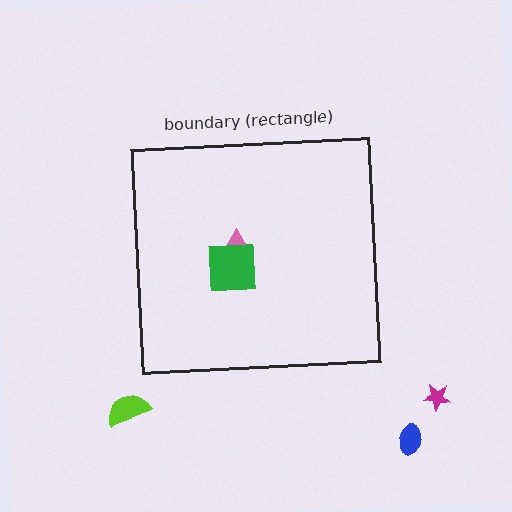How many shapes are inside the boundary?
2 inside, 3 outside.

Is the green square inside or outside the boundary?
Inside.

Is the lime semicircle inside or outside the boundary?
Outside.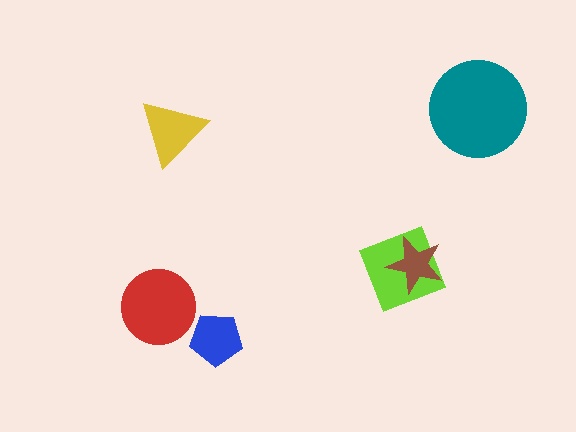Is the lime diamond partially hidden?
Yes, it is partially covered by another shape.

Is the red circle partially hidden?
No, no other shape covers it.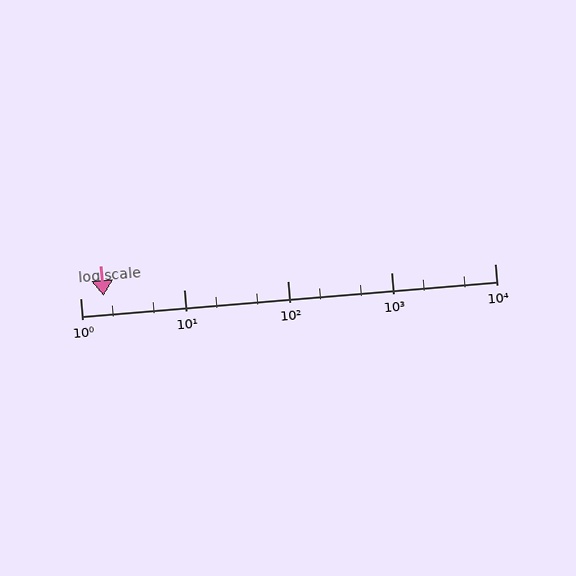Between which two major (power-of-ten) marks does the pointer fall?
The pointer is between 1 and 10.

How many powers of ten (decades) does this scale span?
The scale spans 4 decades, from 1 to 10000.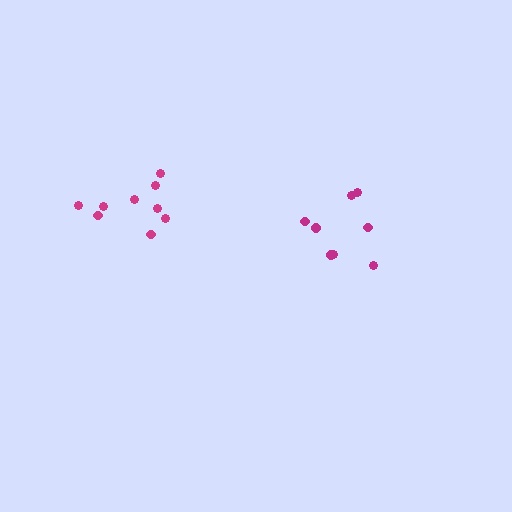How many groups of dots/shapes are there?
There are 2 groups.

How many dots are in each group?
Group 1: 8 dots, Group 2: 9 dots (17 total).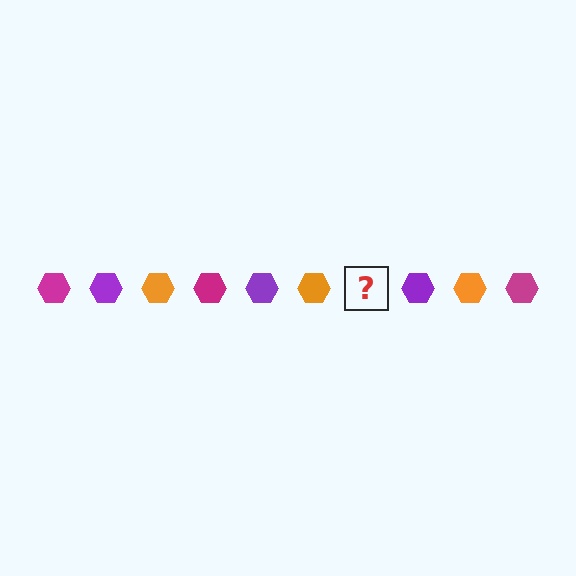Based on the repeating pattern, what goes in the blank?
The blank should be a magenta hexagon.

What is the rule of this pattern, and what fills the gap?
The rule is that the pattern cycles through magenta, purple, orange hexagons. The gap should be filled with a magenta hexagon.